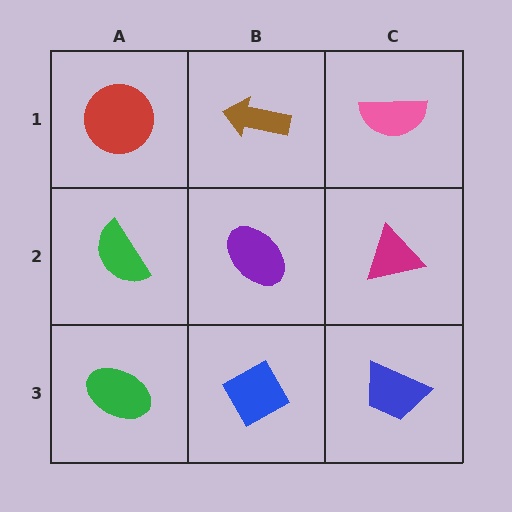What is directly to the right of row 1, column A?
A brown arrow.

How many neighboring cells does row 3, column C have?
2.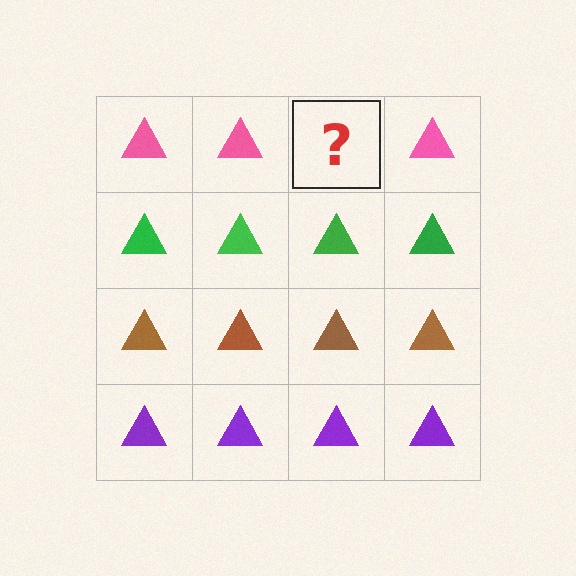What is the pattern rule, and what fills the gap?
The rule is that each row has a consistent color. The gap should be filled with a pink triangle.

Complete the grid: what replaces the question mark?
The question mark should be replaced with a pink triangle.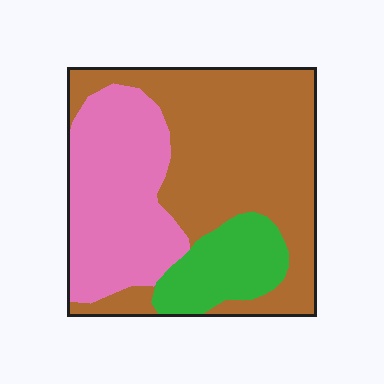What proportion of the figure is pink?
Pink takes up about one third (1/3) of the figure.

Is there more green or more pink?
Pink.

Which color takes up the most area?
Brown, at roughly 55%.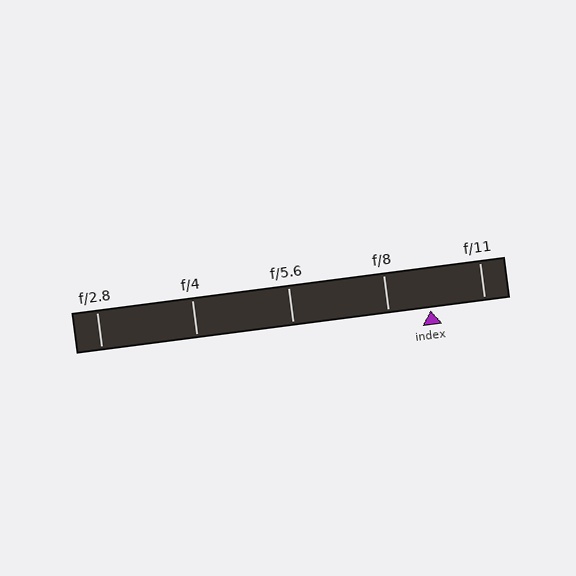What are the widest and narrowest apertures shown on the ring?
The widest aperture shown is f/2.8 and the narrowest is f/11.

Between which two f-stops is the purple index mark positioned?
The index mark is between f/8 and f/11.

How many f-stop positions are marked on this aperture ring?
There are 5 f-stop positions marked.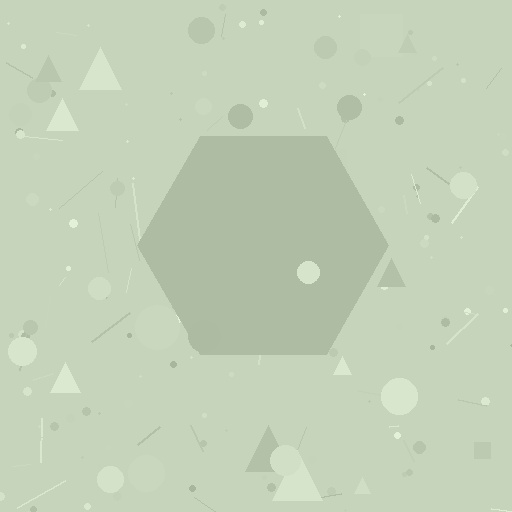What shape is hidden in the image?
A hexagon is hidden in the image.